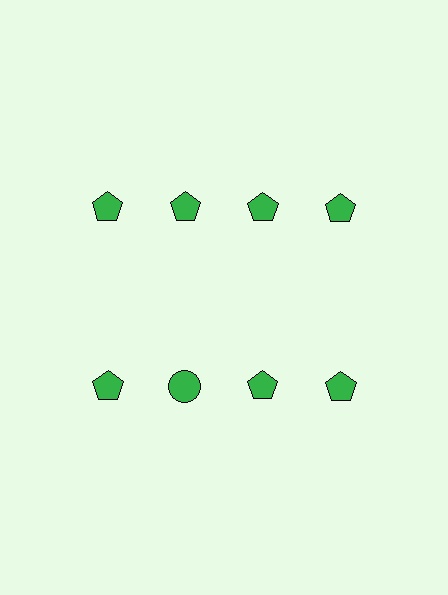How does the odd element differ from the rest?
It has a different shape: circle instead of pentagon.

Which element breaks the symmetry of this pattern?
The green circle in the second row, second from left column breaks the symmetry. All other shapes are green pentagons.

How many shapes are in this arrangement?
There are 8 shapes arranged in a grid pattern.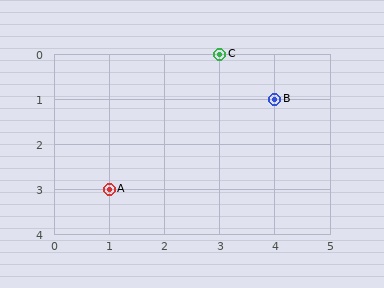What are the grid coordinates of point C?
Point C is at grid coordinates (3, 0).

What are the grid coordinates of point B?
Point B is at grid coordinates (4, 1).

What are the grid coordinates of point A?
Point A is at grid coordinates (1, 3).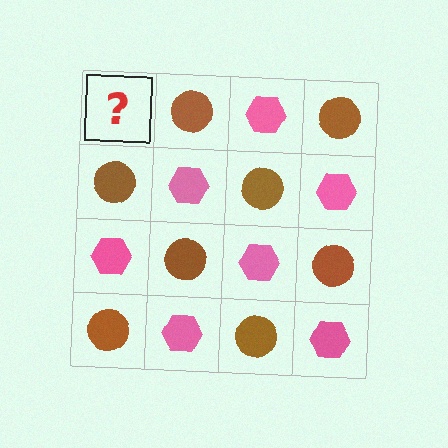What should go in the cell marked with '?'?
The missing cell should contain a pink hexagon.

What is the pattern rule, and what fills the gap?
The rule is that it alternates pink hexagon and brown circle in a checkerboard pattern. The gap should be filled with a pink hexagon.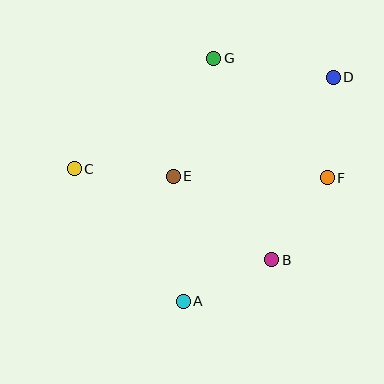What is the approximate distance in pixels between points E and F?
The distance between E and F is approximately 154 pixels.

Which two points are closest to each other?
Points A and B are closest to each other.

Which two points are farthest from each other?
Points C and D are farthest from each other.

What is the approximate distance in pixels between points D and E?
The distance between D and E is approximately 188 pixels.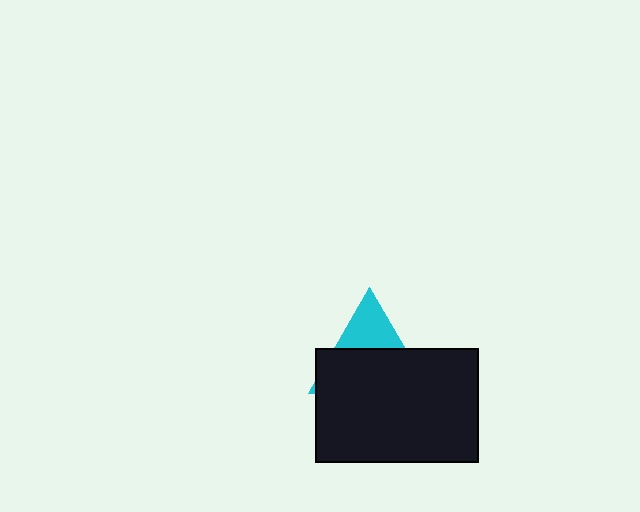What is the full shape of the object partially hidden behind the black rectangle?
The partially hidden object is a cyan triangle.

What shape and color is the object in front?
The object in front is a black rectangle.